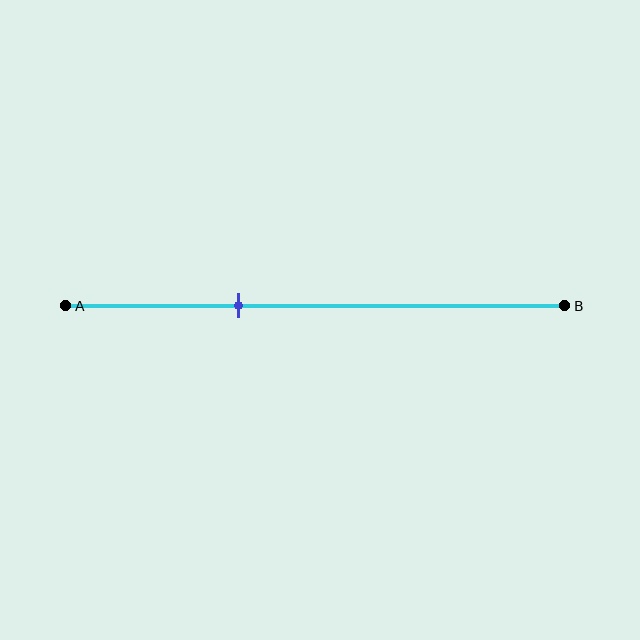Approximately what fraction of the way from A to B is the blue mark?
The blue mark is approximately 35% of the way from A to B.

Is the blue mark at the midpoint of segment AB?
No, the mark is at about 35% from A, not at the 50% midpoint.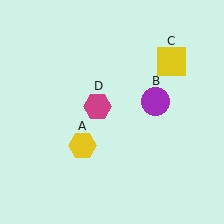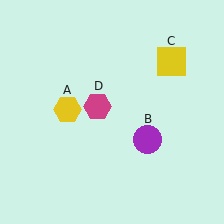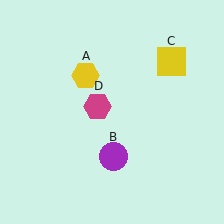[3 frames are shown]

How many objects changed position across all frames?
2 objects changed position: yellow hexagon (object A), purple circle (object B).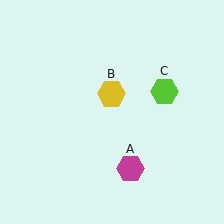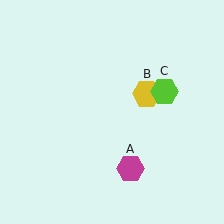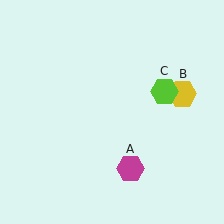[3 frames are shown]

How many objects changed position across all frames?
1 object changed position: yellow hexagon (object B).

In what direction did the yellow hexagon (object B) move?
The yellow hexagon (object B) moved right.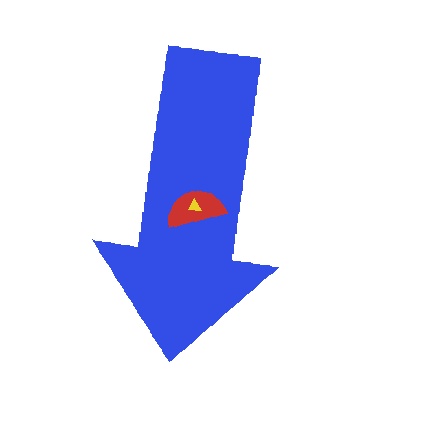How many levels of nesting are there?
3.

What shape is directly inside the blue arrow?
The red semicircle.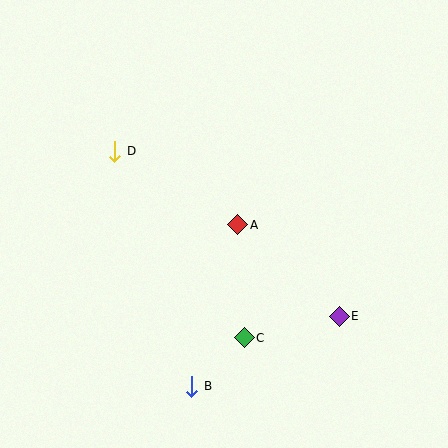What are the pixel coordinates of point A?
Point A is at (238, 225).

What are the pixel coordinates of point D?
Point D is at (115, 151).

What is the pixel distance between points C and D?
The distance between C and D is 227 pixels.